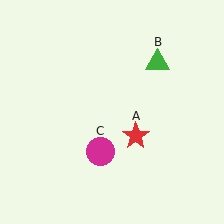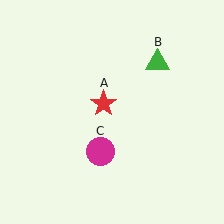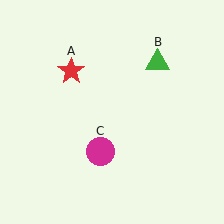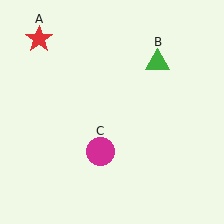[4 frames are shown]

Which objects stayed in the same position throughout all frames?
Green triangle (object B) and magenta circle (object C) remained stationary.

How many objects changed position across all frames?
1 object changed position: red star (object A).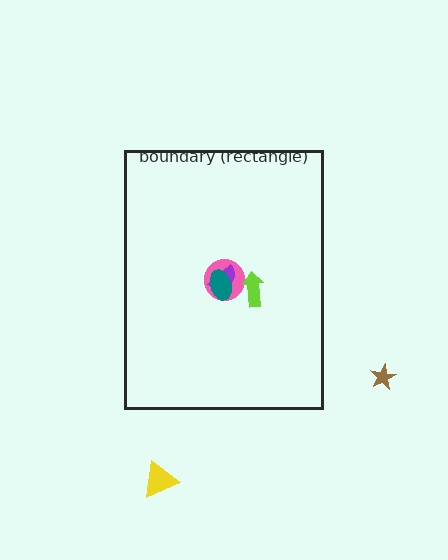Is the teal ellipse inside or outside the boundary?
Inside.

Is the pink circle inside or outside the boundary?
Inside.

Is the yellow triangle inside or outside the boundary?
Outside.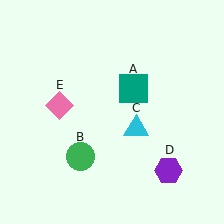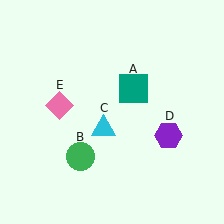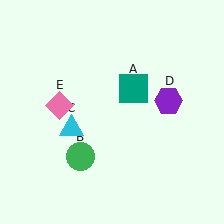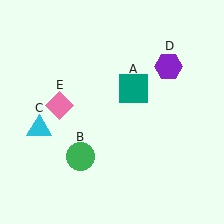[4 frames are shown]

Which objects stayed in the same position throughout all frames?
Teal square (object A) and green circle (object B) and pink diamond (object E) remained stationary.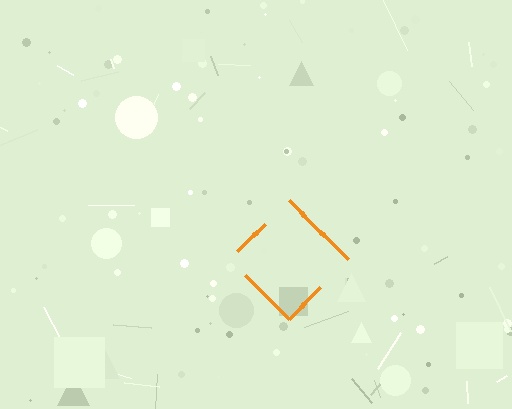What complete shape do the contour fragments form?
The contour fragments form a diamond.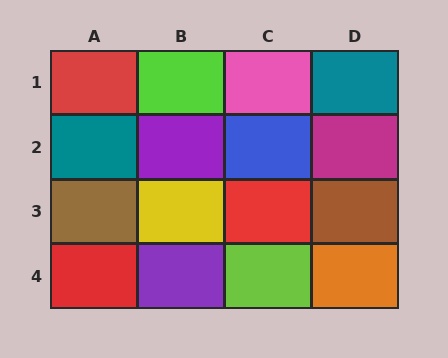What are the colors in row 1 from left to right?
Red, lime, pink, teal.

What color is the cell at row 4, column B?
Purple.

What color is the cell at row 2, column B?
Purple.